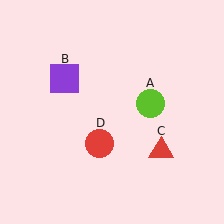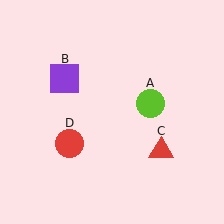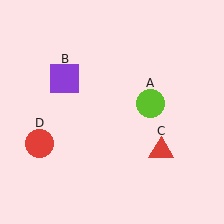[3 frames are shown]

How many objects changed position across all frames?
1 object changed position: red circle (object D).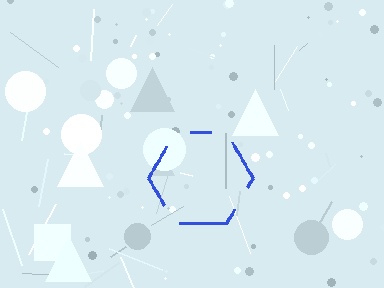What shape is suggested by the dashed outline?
The dashed outline suggests a hexagon.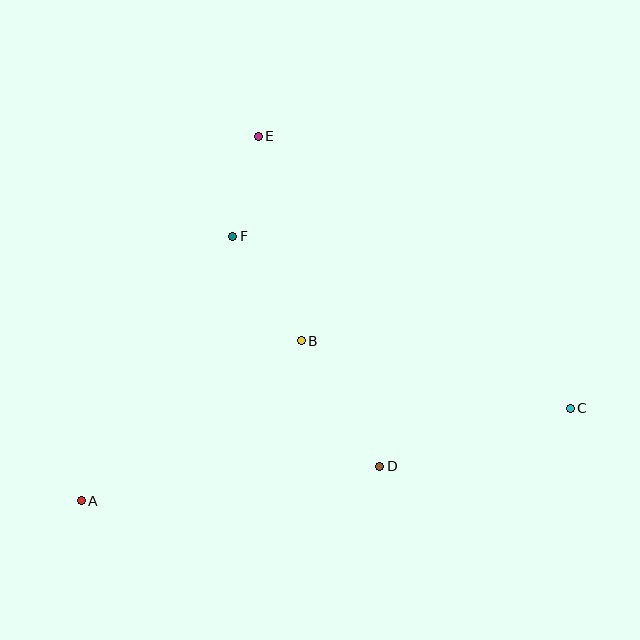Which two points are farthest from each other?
Points A and C are farthest from each other.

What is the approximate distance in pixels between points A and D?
The distance between A and D is approximately 300 pixels.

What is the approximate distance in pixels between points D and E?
The distance between D and E is approximately 352 pixels.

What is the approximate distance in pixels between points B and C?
The distance between B and C is approximately 277 pixels.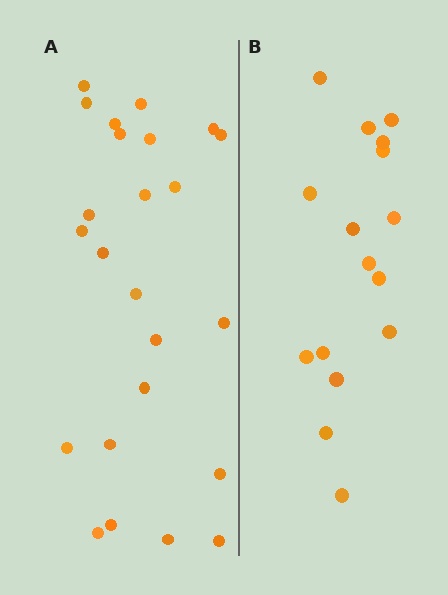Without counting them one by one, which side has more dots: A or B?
Region A (the left region) has more dots.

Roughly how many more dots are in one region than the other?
Region A has roughly 8 or so more dots than region B.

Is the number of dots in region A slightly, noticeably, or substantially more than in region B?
Region A has substantially more. The ratio is roughly 1.5 to 1.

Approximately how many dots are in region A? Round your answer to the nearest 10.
About 20 dots. (The exact count is 24, which rounds to 20.)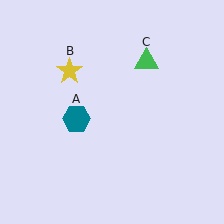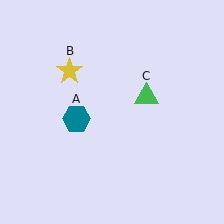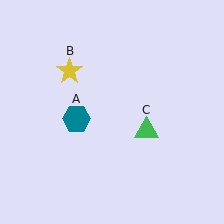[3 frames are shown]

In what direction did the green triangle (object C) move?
The green triangle (object C) moved down.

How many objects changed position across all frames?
1 object changed position: green triangle (object C).